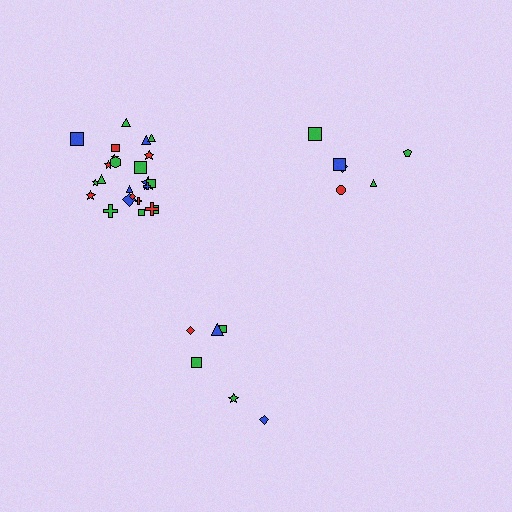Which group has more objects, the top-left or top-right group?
The top-left group.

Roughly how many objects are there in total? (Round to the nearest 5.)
Roughly 35 objects in total.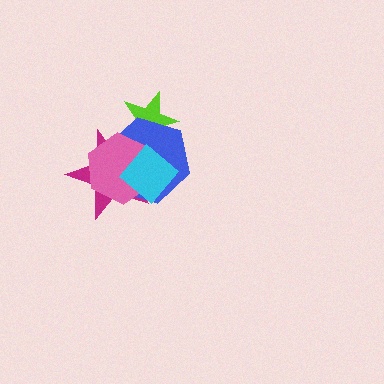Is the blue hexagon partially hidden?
Yes, it is partially covered by another shape.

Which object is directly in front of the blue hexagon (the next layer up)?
The pink hexagon is directly in front of the blue hexagon.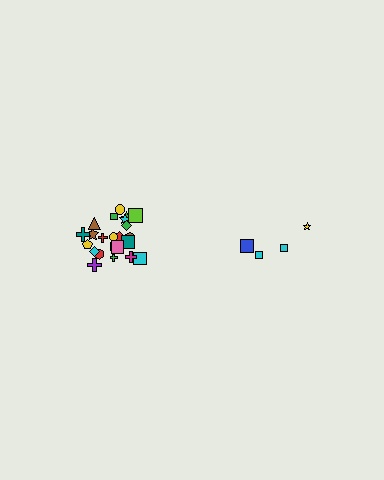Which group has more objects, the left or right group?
The left group.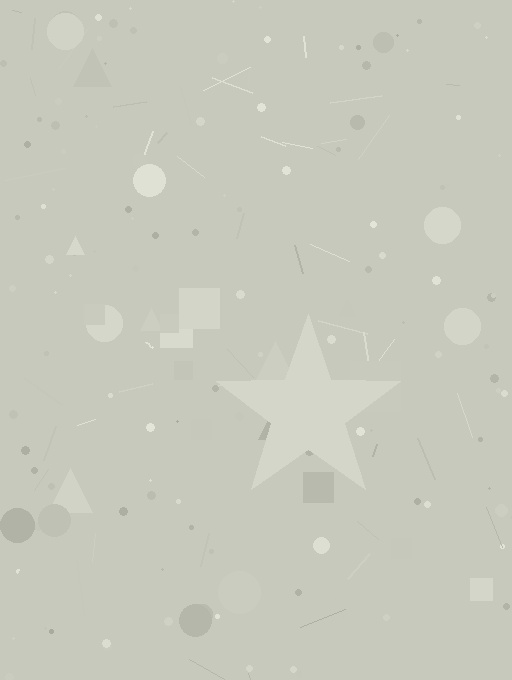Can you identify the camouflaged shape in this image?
The camouflaged shape is a star.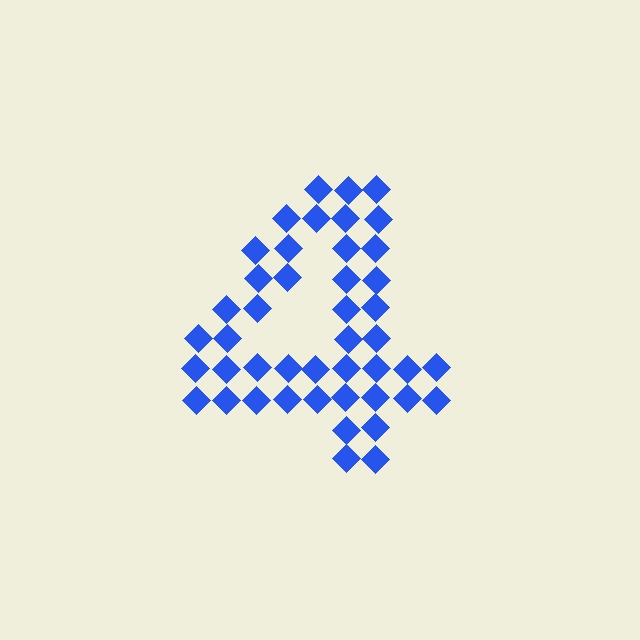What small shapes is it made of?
It is made of small diamonds.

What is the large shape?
The large shape is the digit 4.